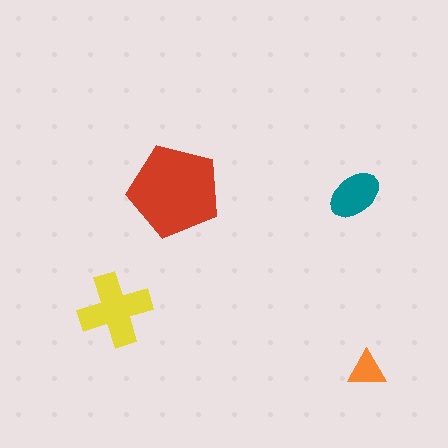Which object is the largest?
The red pentagon.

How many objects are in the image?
There are 4 objects in the image.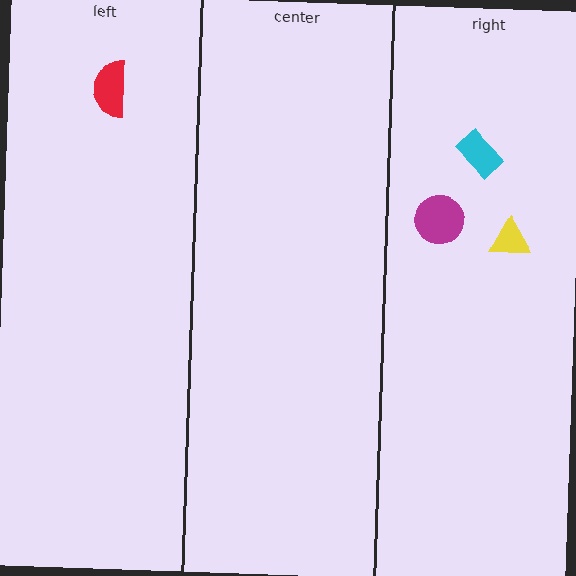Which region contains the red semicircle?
The left region.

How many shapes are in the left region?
1.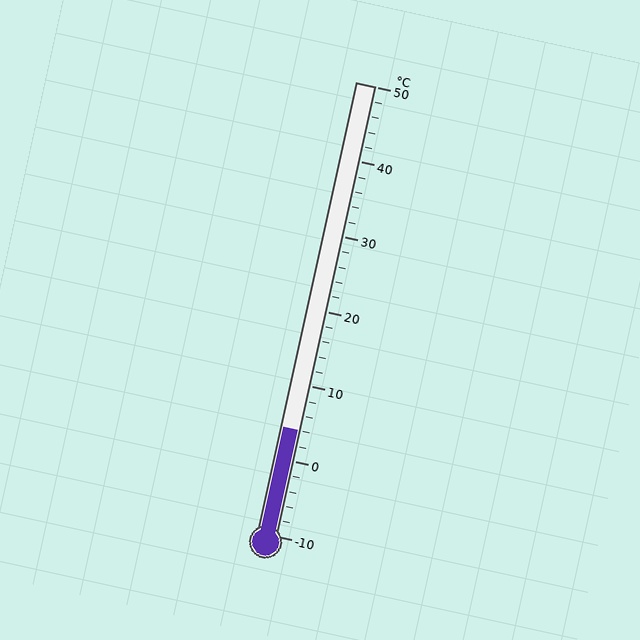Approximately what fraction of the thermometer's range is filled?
The thermometer is filled to approximately 25% of its range.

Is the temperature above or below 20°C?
The temperature is below 20°C.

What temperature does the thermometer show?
The thermometer shows approximately 4°C.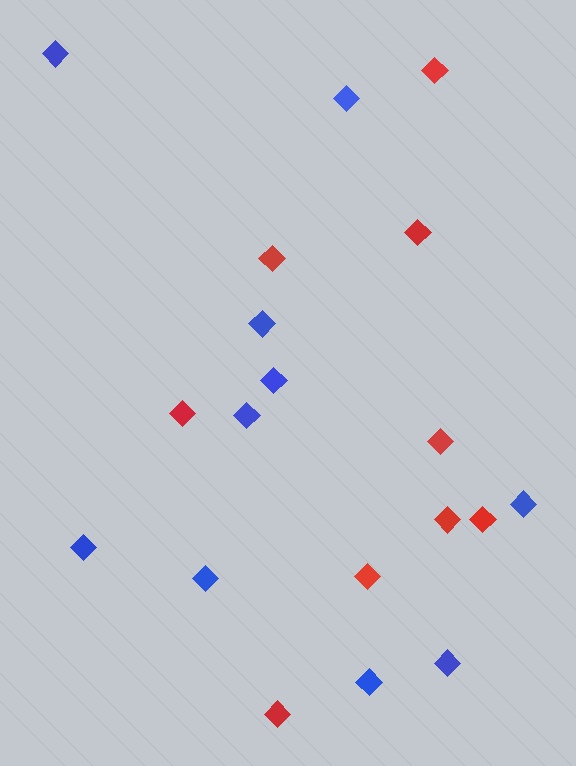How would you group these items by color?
There are 2 groups: one group of red diamonds (9) and one group of blue diamonds (10).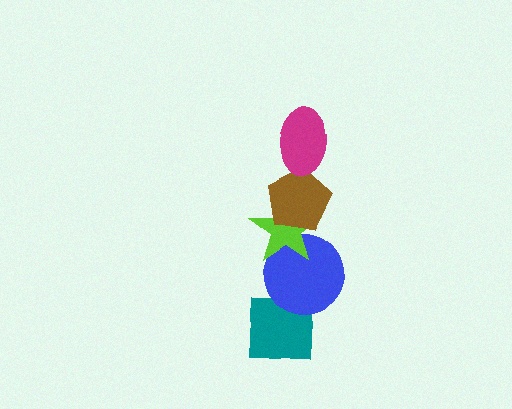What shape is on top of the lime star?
The brown pentagon is on top of the lime star.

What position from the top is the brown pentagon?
The brown pentagon is 2nd from the top.